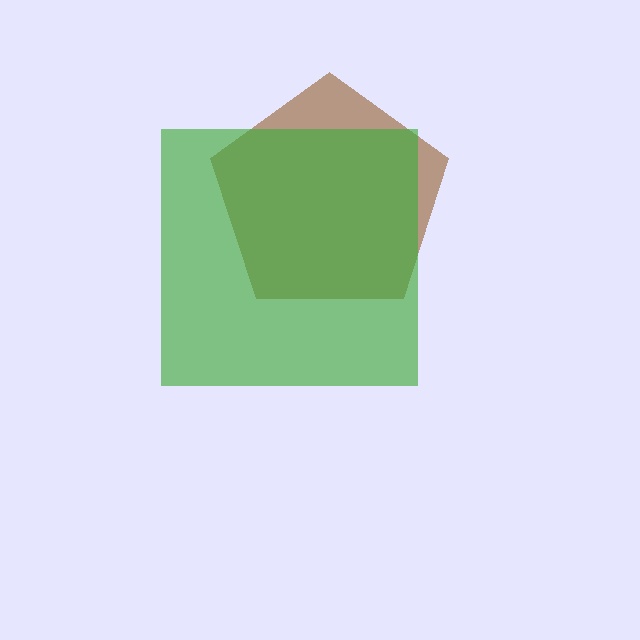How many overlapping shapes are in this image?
There are 2 overlapping shapes in the image.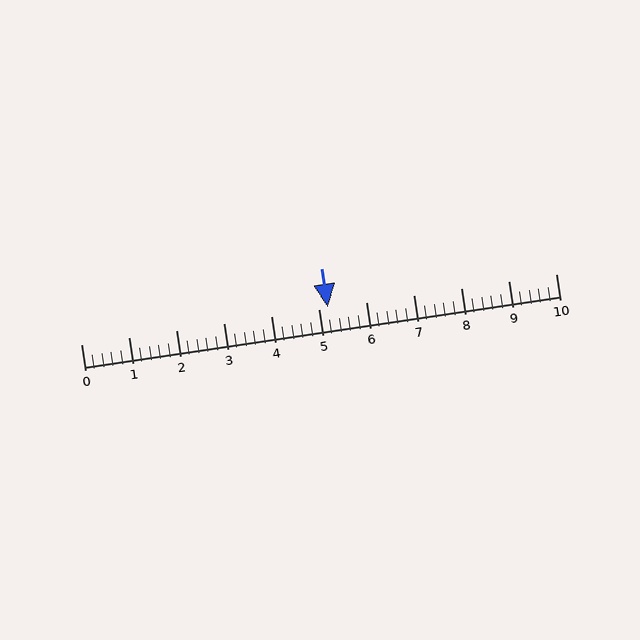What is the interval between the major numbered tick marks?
The major tick marks are spaced 1 units apart.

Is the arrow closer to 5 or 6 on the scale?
The arrow is closer to 5.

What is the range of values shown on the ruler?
The ruler shows values from 0 to 10.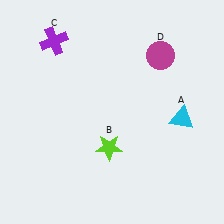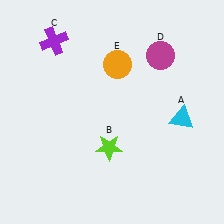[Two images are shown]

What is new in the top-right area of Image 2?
An orange circle (E) was added in the top-right area of Image 2.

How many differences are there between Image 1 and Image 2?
There is 1 difference between the two images.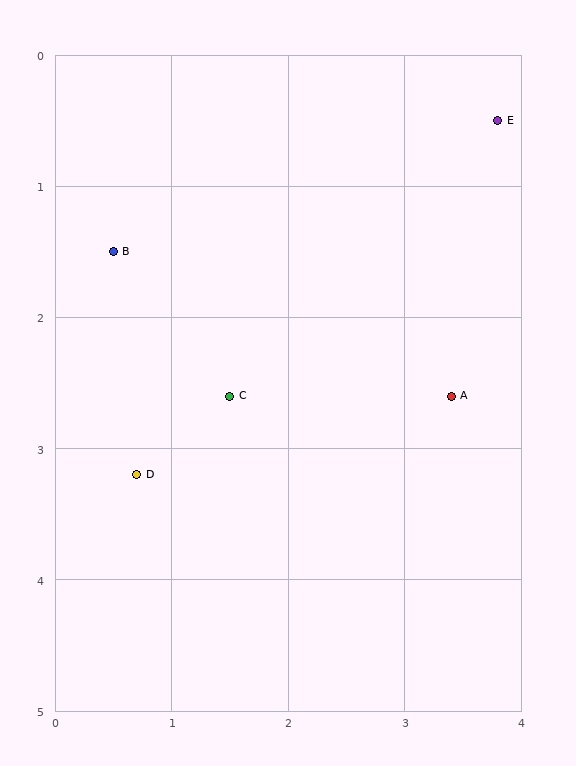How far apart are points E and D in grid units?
Points E and D are about 4.1 grid units apart.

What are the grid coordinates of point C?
Point C is at approximately (1.5, 2.6).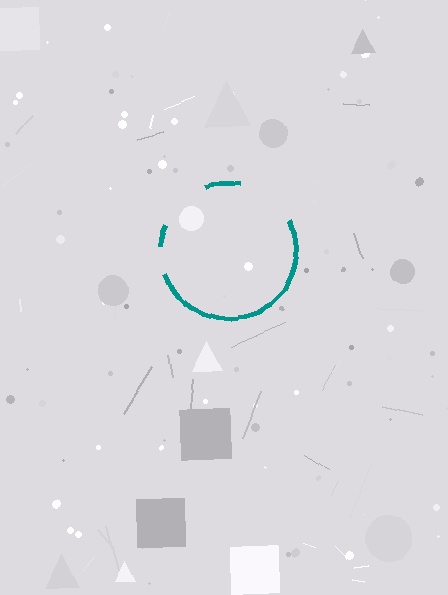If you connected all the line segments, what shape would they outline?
They would outline a circle.